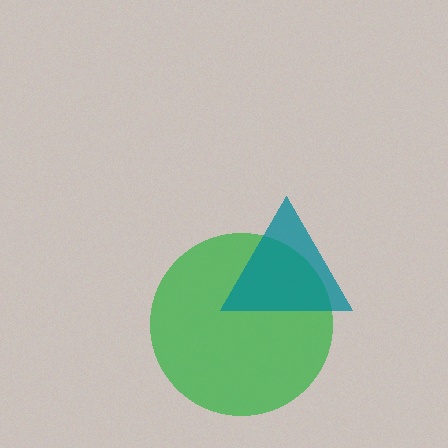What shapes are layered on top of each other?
The layered shapes are: a green circle, a teal triangle.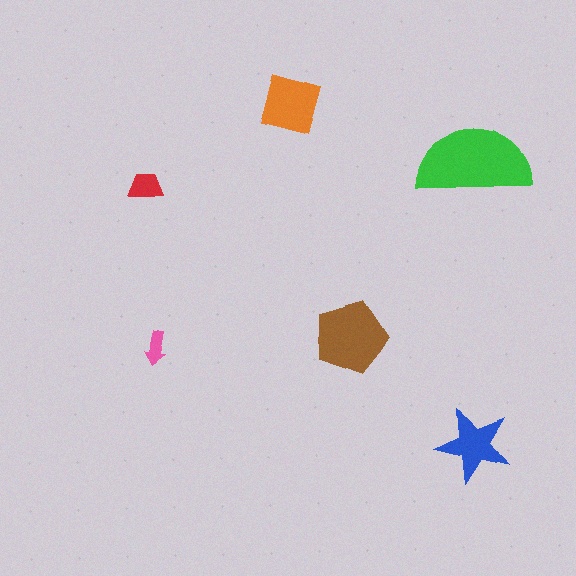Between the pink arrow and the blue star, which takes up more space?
The blue star.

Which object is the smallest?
The pink arrow.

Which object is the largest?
The green semicircle.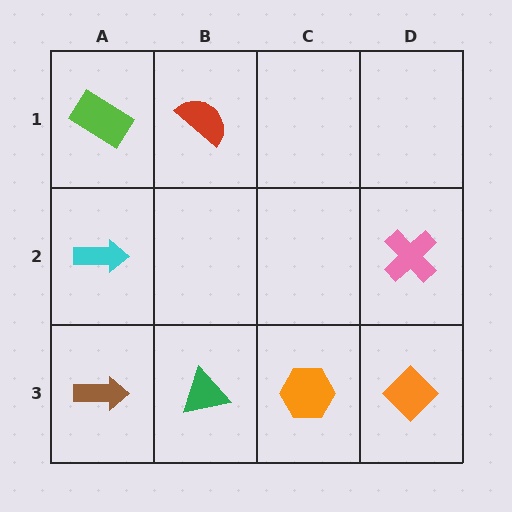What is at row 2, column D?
A pink cross.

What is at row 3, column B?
A green triangle.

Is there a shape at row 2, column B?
No, that cell is empty.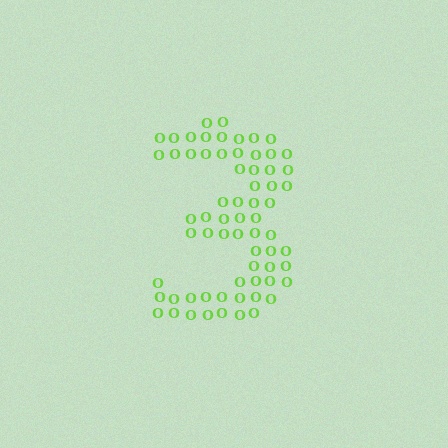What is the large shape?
The large shape is the digit 3.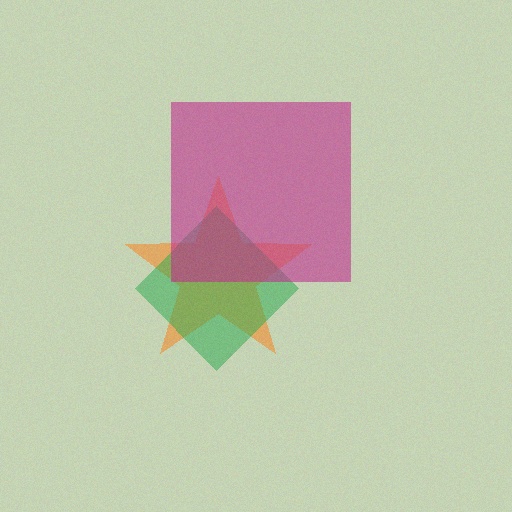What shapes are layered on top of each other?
The layered shapes are: an orange star, a green diamond, a magenta square.